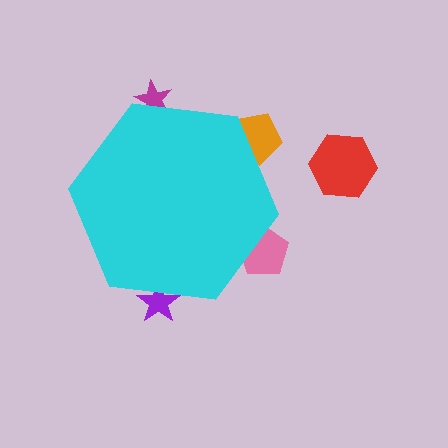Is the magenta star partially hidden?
Yes, the magenta star is partially hidden behind the cyan hexagon.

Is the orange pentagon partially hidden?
Yes, the orange pentagon is partially hidden behind the cyan hexagon.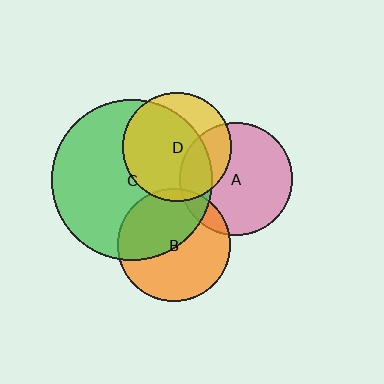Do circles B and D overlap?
Yes.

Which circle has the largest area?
Circle C (green).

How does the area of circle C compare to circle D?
Approximately 2.2 times.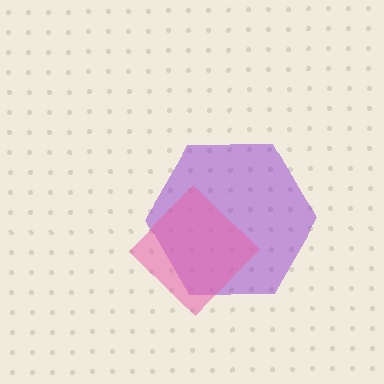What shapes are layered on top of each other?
The layered shapes are: a purple hexagon, a pink diamond.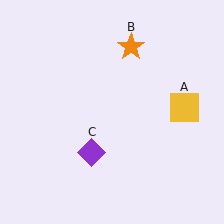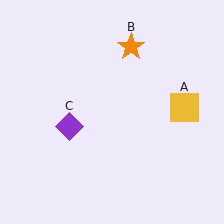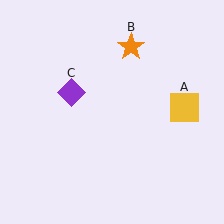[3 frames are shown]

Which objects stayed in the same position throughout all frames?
Yellow square (object A) and orange star (object B) remained stationary.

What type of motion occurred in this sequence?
The purple diamond (object C) rotated clockwise around the center of the scene.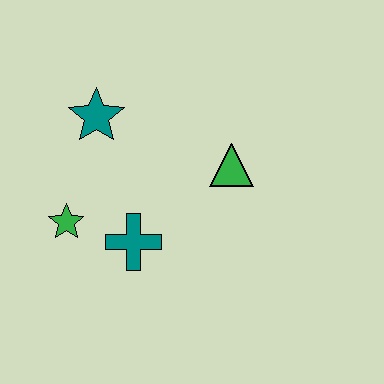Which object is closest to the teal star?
The green star is closest to the teal star.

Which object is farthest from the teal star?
The green triangle is farthest from the teal star.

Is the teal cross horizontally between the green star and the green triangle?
Yes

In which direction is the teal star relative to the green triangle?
The teal star is to the left of the green triangle.